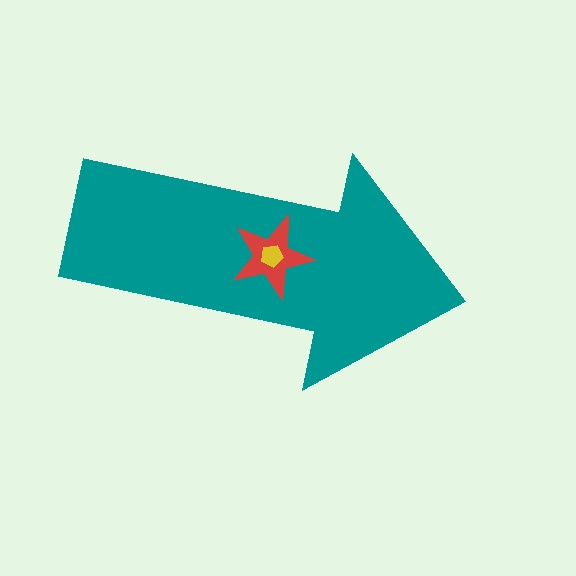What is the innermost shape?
The yellow pentagon.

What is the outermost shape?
The teal arrow.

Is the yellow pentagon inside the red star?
Yes.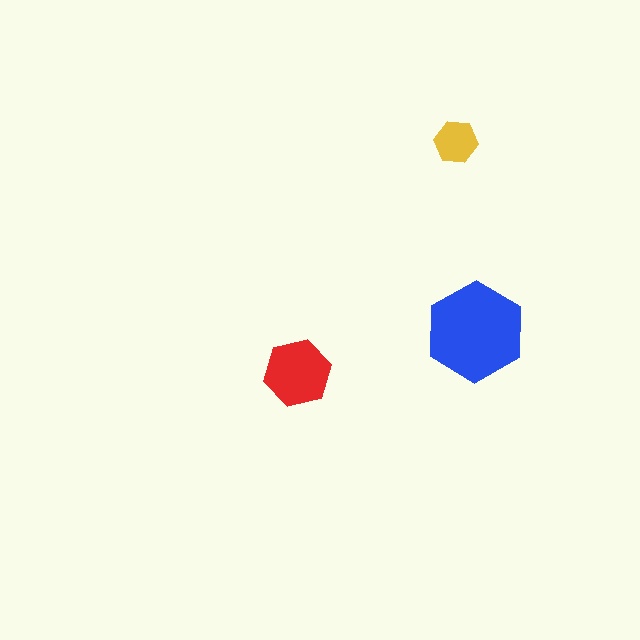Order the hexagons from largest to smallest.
the blue one, the red one, the yellow one.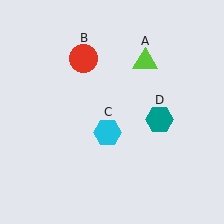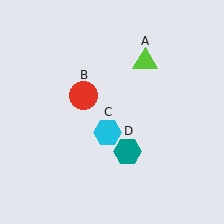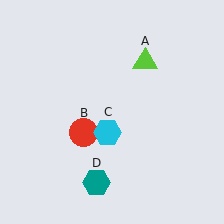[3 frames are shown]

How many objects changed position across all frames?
2 objects changed position: red circle (object B), teal hexagon (object D).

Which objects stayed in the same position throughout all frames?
Lime triangle (object A) and cyan hexagon (object C) remained stationary.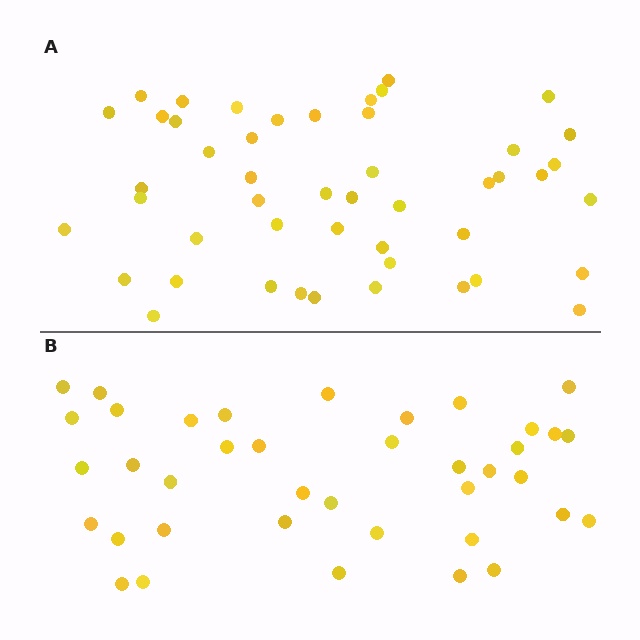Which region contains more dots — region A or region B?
Region A (the top region) has more dots.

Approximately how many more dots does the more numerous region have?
Region A has roughly 8 or so more dots than region B.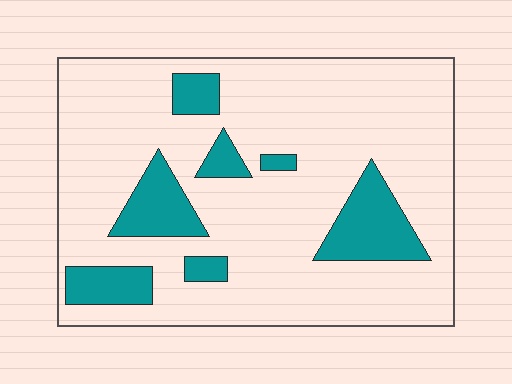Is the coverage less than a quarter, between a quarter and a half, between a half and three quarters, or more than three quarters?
Less than a quarter.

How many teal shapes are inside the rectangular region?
7.